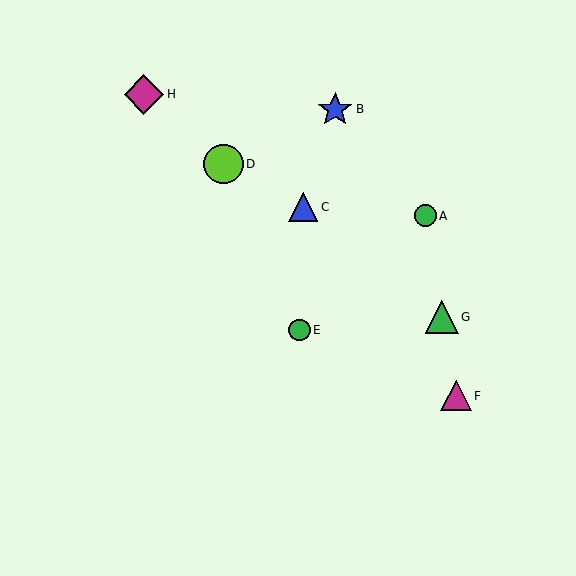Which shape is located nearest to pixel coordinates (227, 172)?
The lime circle (labeled D) at (223, 164) is nearest to that location.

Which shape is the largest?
The lime circle (labeled D) is the largest.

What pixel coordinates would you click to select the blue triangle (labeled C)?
Click at (303, 207) to select the blue triangle C.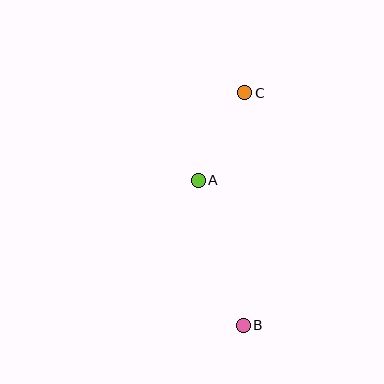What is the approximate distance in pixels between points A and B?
The distance between A and B is approximately 152 pixels.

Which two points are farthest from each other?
Points B and C are farthest from each other.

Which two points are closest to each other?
Points A and C are closest to each other.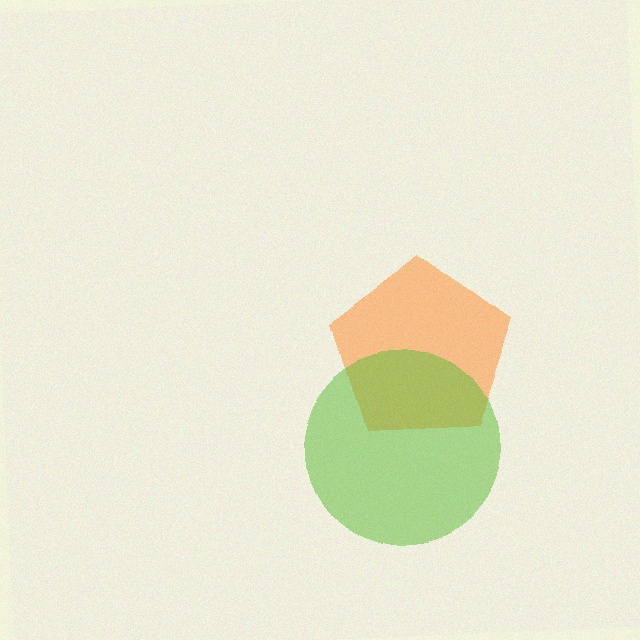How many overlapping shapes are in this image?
There are 2 overlapping shapes in the image.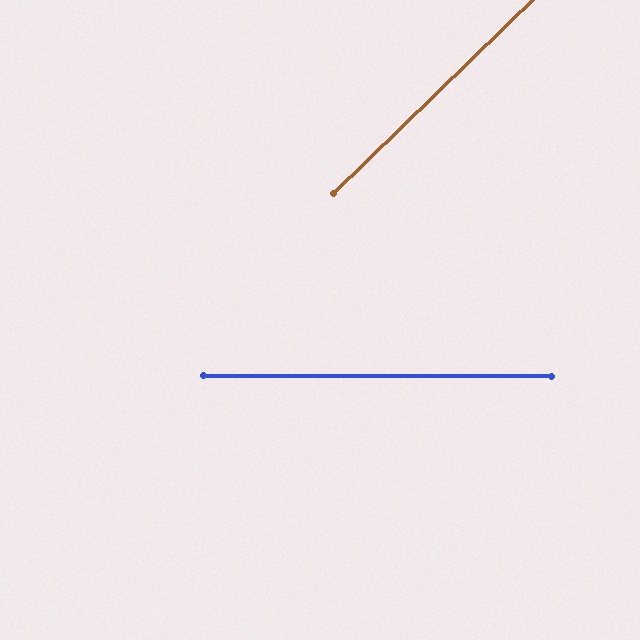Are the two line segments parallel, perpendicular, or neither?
Neither parallel nor perpendicular — they differ by about 45°.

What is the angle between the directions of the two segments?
Approximately 45 degrees.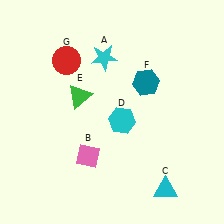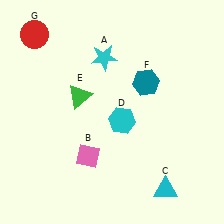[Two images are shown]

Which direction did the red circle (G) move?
The red circle (G) moved left.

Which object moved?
The red circle (G) moved left.